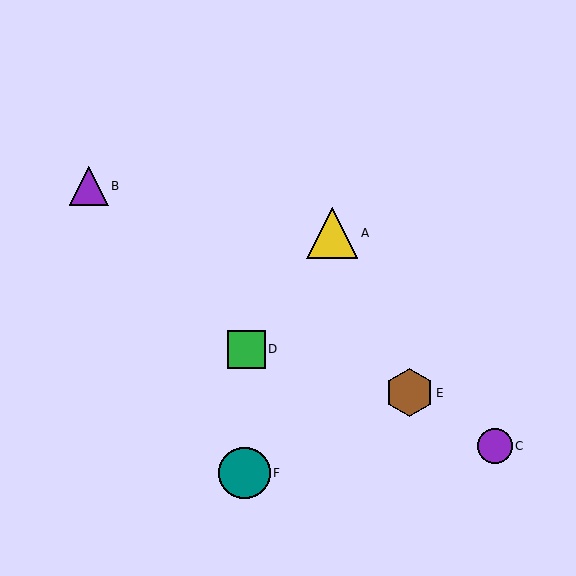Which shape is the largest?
The teal circle (labeled F) is the largest.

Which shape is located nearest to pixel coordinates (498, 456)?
The purple circle (labeled C) at (495, 446) is nearest to that location.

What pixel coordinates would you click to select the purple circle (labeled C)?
Click at (495, 446) to select the purple circle C.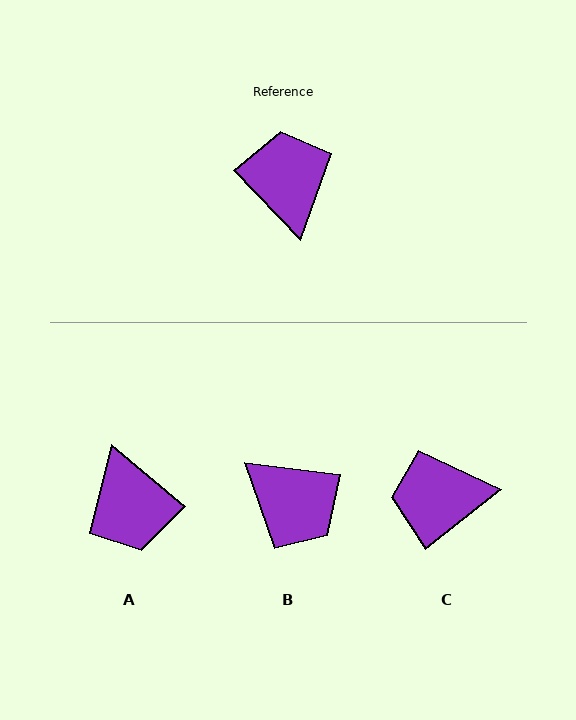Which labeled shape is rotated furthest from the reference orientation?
A, about 175 degrees away.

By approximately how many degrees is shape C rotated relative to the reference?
Approximately 84 degrees counter-clockwise.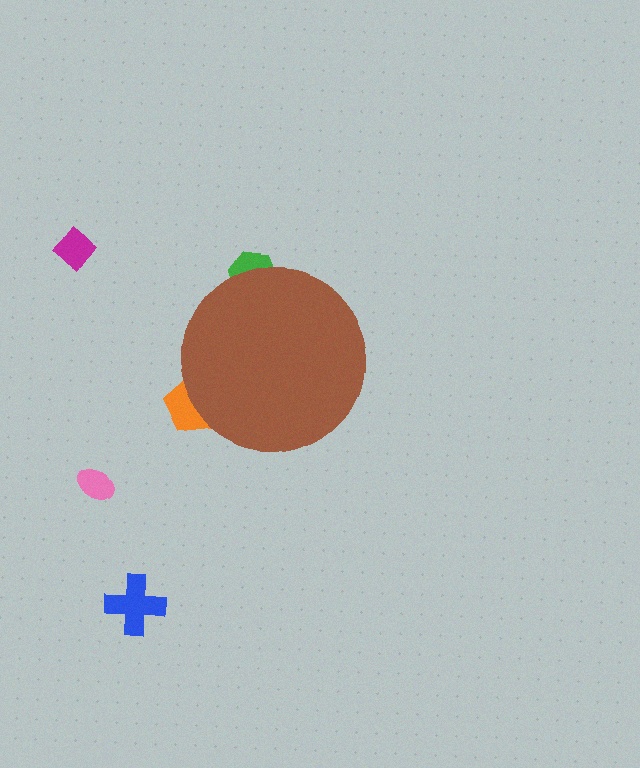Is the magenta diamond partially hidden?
No, the magenta diamond is fully visible.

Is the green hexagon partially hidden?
Yes, the green hexagon is partially hidden behind the brown circle.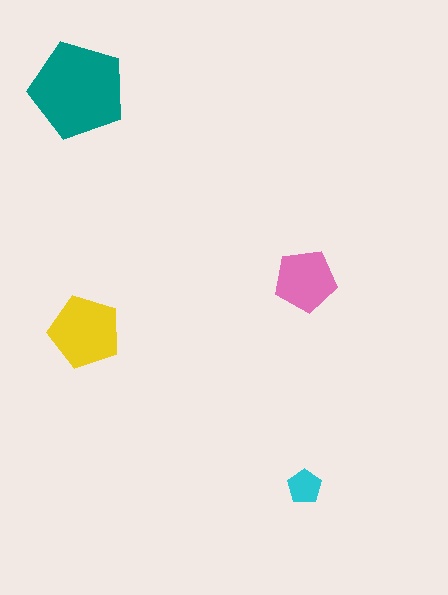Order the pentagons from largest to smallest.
the teal one, the yellow one, the pink one, the cyan one.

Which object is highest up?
The teal pentagon is topmost.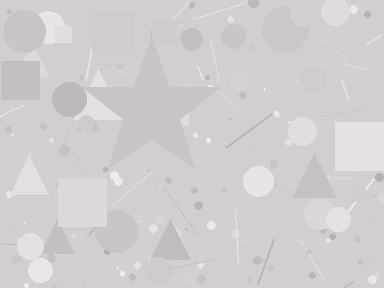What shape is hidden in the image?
A star is hidden in the image.